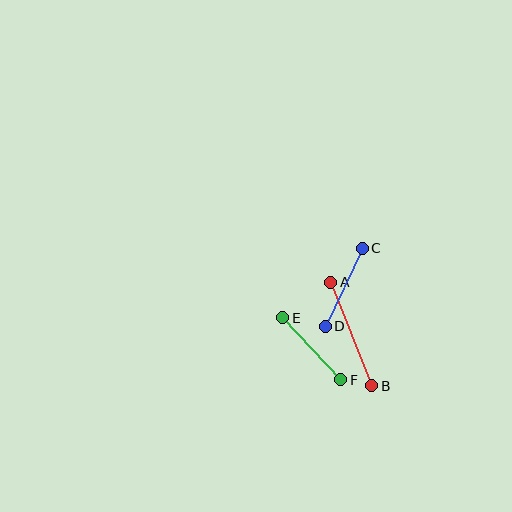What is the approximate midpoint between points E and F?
The midpoint is at approximately (312, 349) pixels.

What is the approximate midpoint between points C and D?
The midpoint is at approximately (344, 287) pixels.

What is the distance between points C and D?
The distance is approximately 86 pixels.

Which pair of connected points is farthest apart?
Points A and B are farthest apart.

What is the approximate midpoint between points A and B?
The midpoint is at approximately (351, 334) pixels.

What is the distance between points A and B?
The distance is approximately 111 pixels.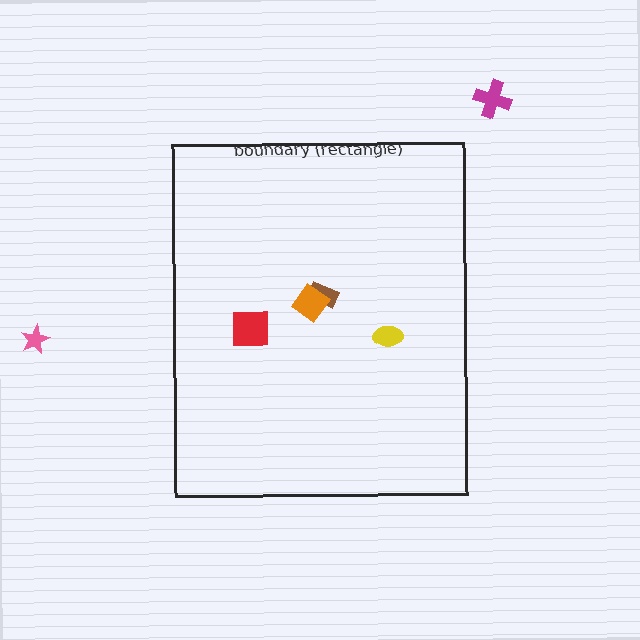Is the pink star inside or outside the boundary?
Outside.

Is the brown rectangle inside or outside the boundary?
Inside.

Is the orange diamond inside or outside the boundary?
Inside.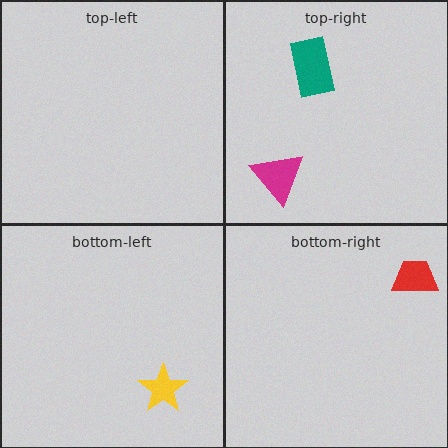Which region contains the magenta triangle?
The top-right region.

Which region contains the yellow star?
The bottom-left region.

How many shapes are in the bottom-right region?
1.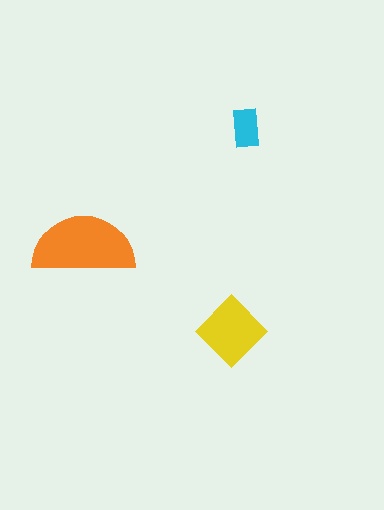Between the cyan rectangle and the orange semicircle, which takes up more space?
The orange semicircle.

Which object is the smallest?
The cyan rectangle.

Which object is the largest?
The orange semicircle.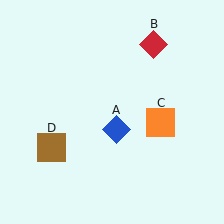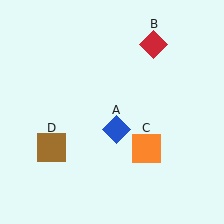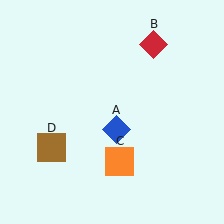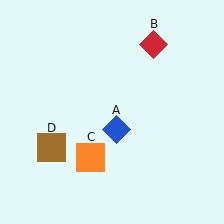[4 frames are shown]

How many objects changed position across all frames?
1 object changed position: orange square (object C).